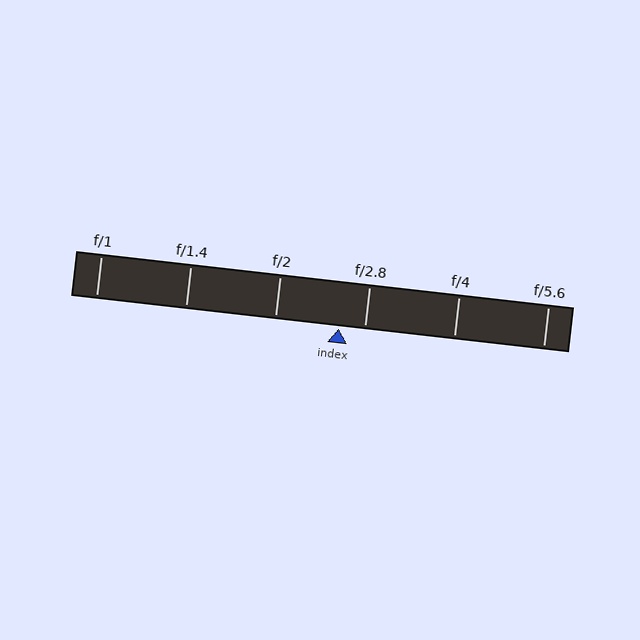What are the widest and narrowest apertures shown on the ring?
The widest aperture shown is f/1 and the narrowest is f/5.6.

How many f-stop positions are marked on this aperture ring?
There are 6 f-stop positions marked.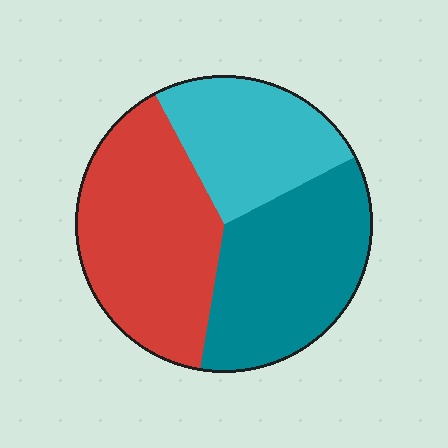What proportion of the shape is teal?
Teal takes up about one third (1/3) of the shape.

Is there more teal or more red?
Red.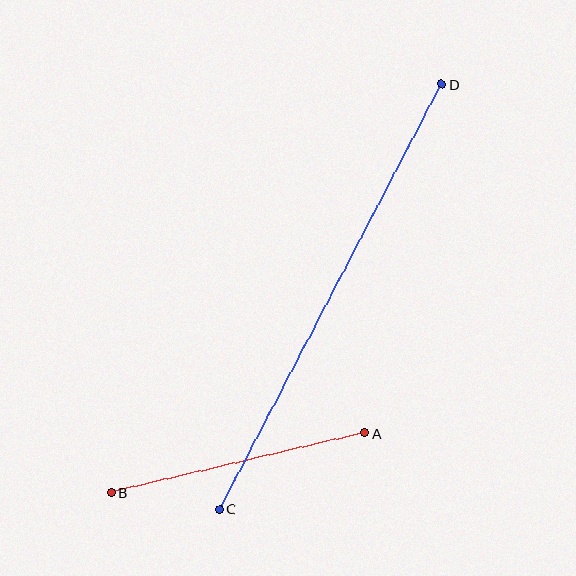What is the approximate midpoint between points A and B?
The midpoint is at approximately (238, 463) pixels.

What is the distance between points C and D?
The distance is approximately 480 pixels.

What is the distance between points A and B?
The distance is approximately 260 pixels.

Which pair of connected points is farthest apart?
Points C and D are farthest apart.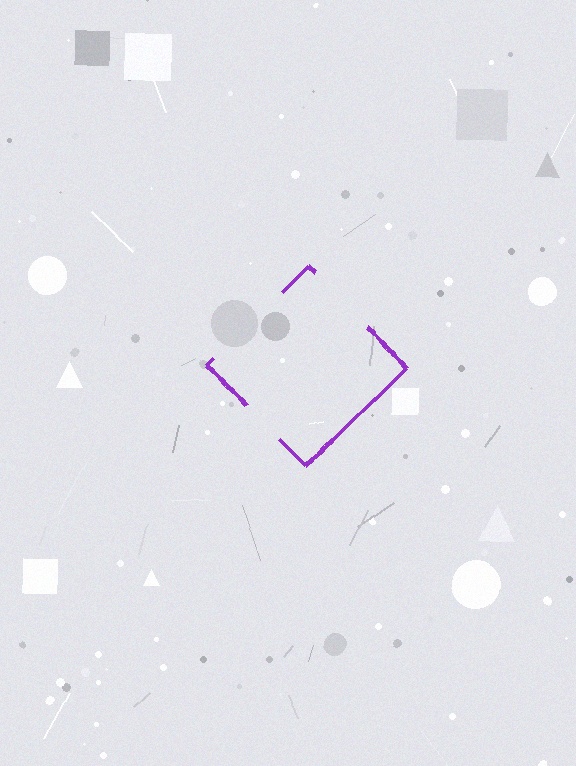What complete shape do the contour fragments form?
The contour fragments form a diamond.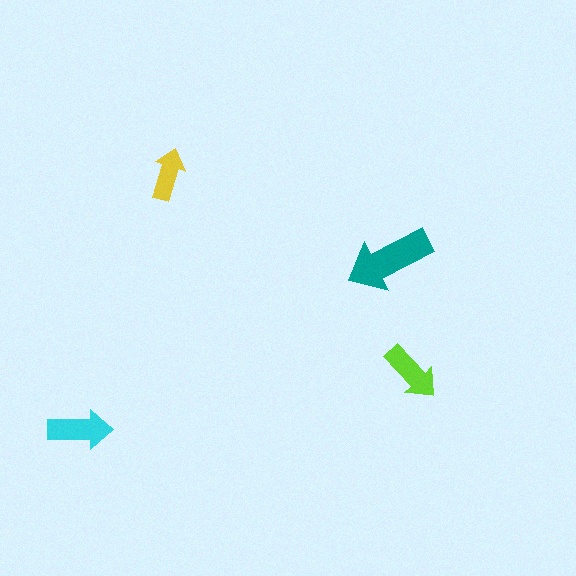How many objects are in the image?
There are 4 objects in the image.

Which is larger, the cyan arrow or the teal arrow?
The teal one.